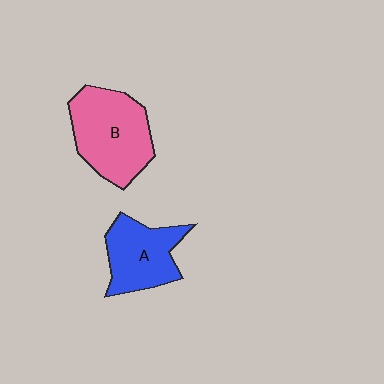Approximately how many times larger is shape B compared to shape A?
Approximately 1.3 times.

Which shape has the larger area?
Shape B (pink).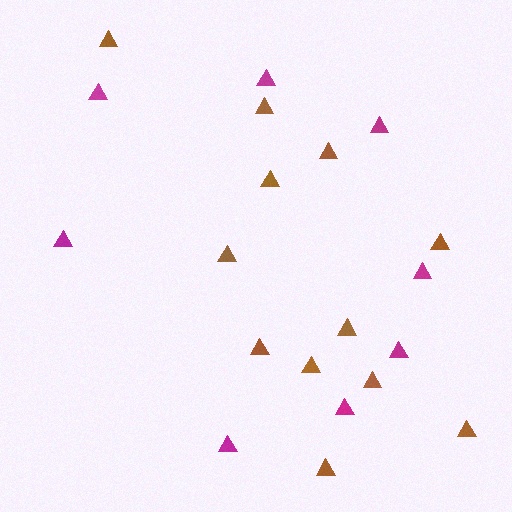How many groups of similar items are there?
There are 2 groups: one group of magenta triangles (8) and one group of brown triangles (12).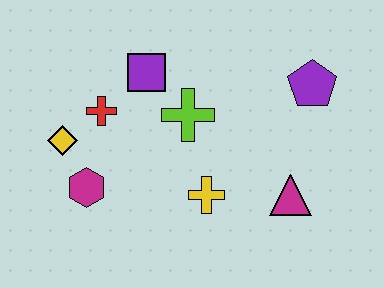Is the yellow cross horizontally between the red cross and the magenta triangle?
Yes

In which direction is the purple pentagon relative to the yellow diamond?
The purple pentagon is to the right of the yellow diamond.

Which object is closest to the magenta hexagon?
The yellow diamond is closest to the magenta hexagon.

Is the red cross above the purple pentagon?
No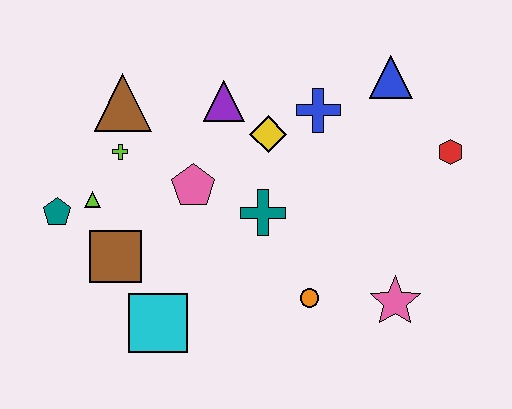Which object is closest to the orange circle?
The pink star is closest to the orange circle.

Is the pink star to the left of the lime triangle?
No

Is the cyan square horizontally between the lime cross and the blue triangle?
Yes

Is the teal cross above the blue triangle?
No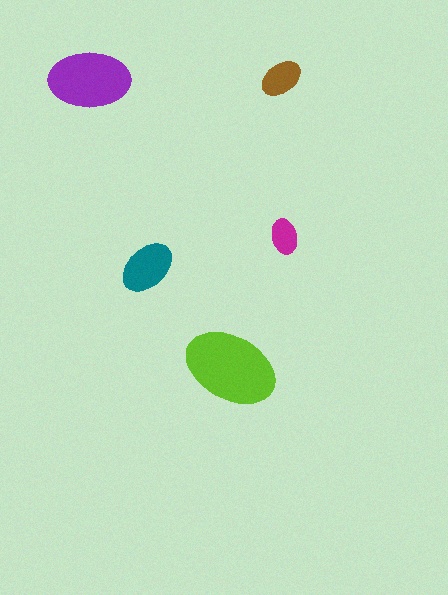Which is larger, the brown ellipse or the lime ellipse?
The lime one.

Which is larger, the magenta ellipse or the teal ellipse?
The teal one.